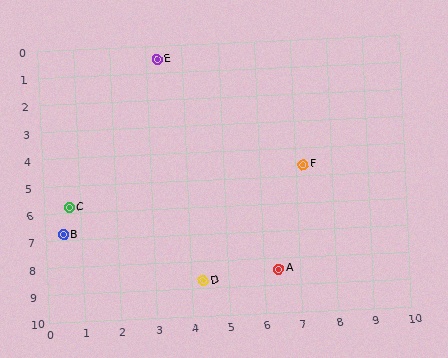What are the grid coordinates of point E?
Point E is at approximately (3.3, 0.5).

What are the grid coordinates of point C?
Point C is at approximately (0.7, 5.8).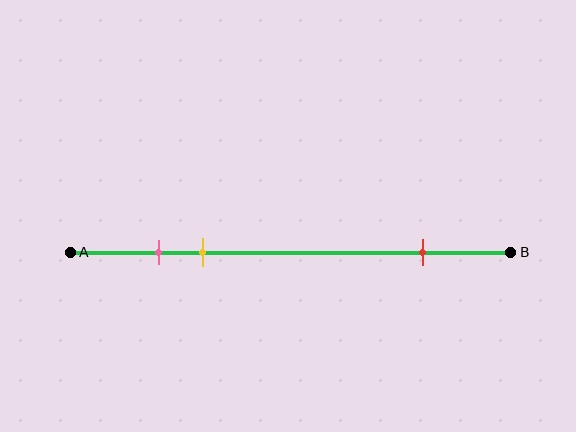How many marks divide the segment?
There are 3 marks dividing the segment.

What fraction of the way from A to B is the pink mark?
The pink mark is approximately 20% (0.2) of the way from A to B.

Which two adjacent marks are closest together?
The pink and yellow marks are the closest adjacent pair.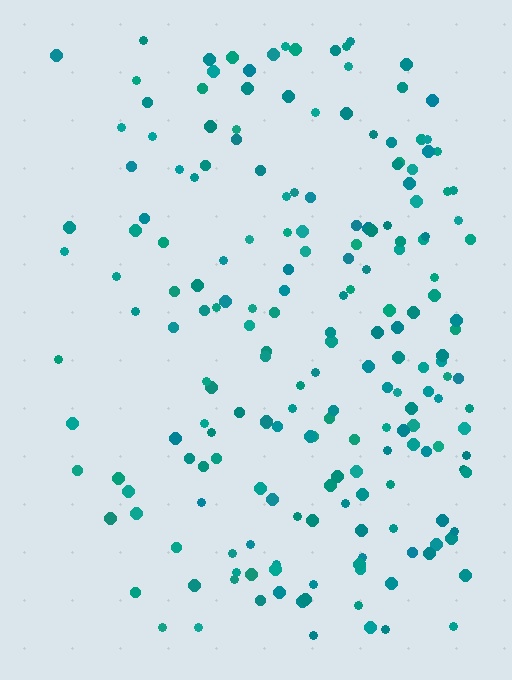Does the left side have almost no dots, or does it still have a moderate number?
Still a moderate number, just noticeably fewer than the right.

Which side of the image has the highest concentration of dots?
The right.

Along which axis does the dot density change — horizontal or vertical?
Horizontal.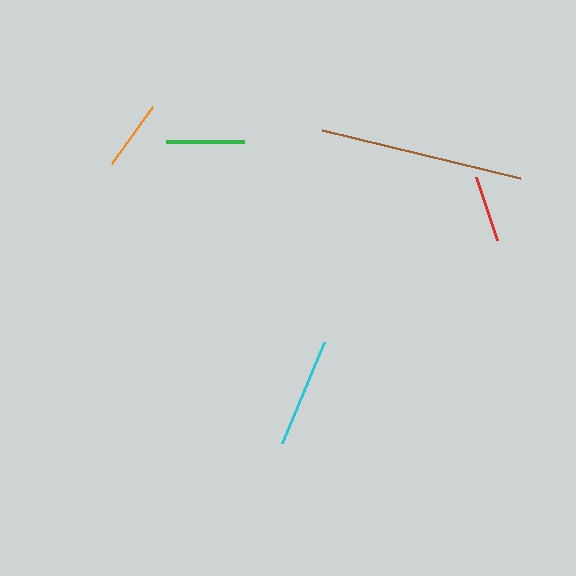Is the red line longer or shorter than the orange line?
The orange line is longer than the red line.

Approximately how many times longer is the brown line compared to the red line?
The brown line is approximately 3.1 times the length of the red line.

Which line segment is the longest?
The brown line is the longest at approximately 204 pixels.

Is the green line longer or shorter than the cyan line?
The cyan line is longer than the green line.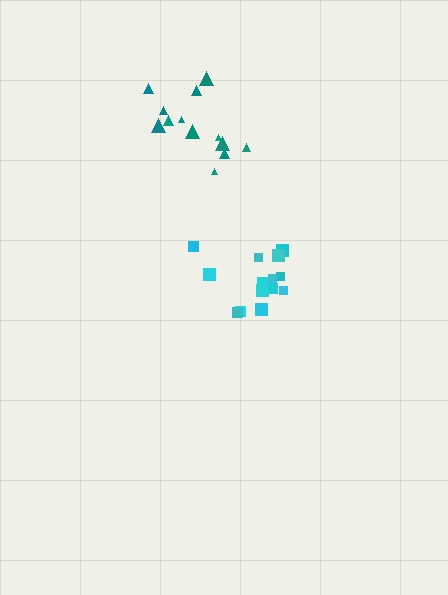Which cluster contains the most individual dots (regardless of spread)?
Cyan (14).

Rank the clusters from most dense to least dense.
teal, cyan.